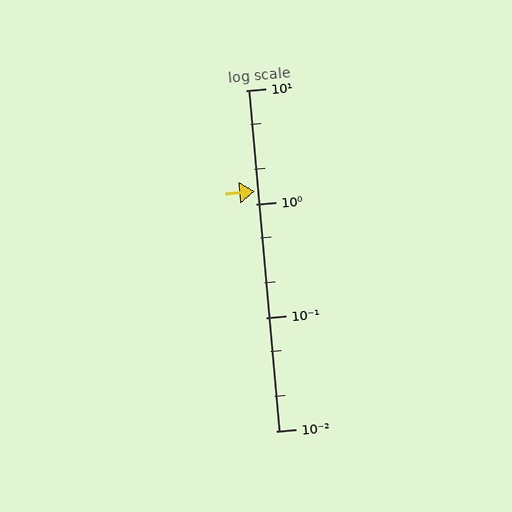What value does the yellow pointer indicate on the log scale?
The pointer indicates approximately 1.3.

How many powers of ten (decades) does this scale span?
The scale spans 3 decades, from 0.01 to 10.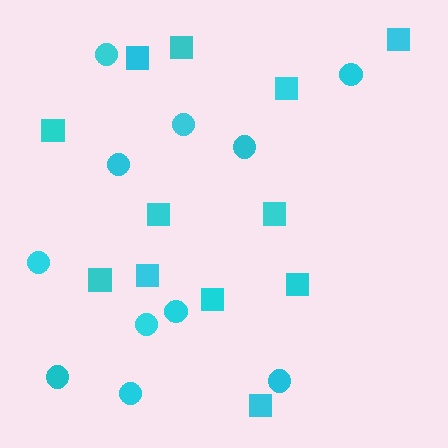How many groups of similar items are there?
There are 2 groups: one group of squares (12) and one group of circles (11).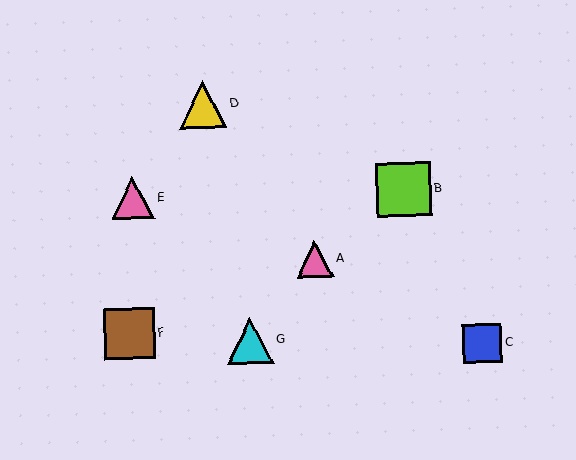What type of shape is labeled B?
Shape B is a lime square.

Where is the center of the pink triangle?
The center of the pink triangle is at (315, 259).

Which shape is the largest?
The lime square (labeled B) is the largest.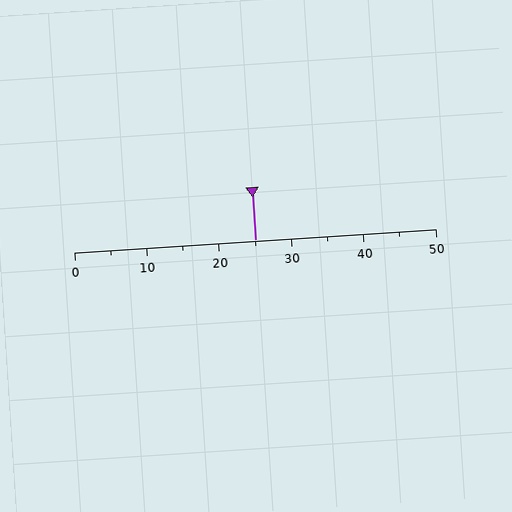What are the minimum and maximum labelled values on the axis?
The axis runs from 0 to 50.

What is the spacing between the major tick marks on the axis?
The major ticks are spaced 10 apart.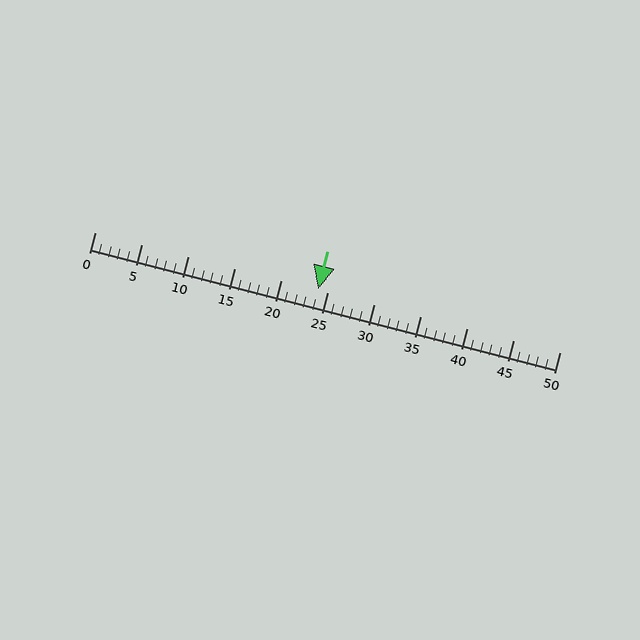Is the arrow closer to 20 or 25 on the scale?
The arrow is closer to 25.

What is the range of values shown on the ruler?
The ruler shows values from 0 to 50.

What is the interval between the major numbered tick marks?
The major tick marks are spaced 5 units apart.